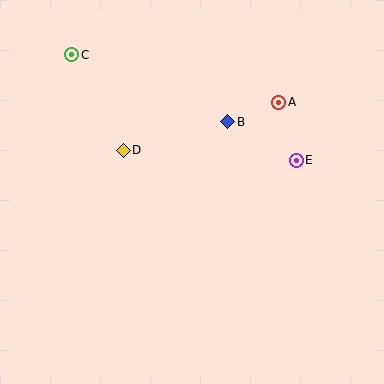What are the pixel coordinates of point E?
Point E is at (296, 160).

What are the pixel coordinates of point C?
Point C is at (72, 55).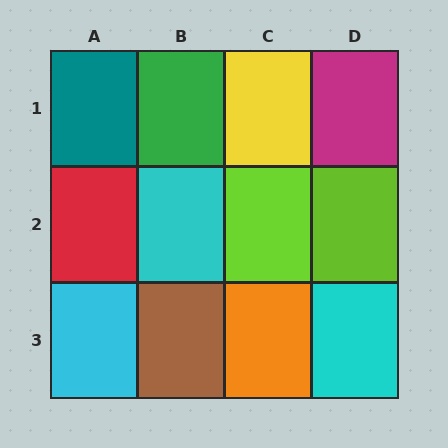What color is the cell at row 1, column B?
Green.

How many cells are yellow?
1 cell is yellow.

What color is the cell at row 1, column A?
Teal.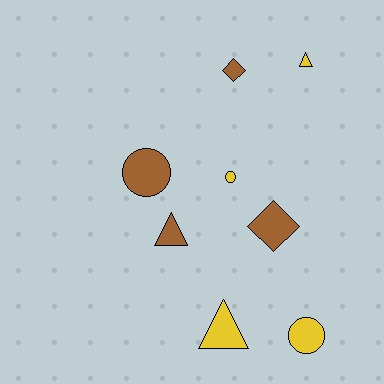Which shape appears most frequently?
Triangle, with 3 objects.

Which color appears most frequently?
Brown, with 4 objects.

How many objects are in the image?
There are 8 objects.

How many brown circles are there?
There is 1 brown circle.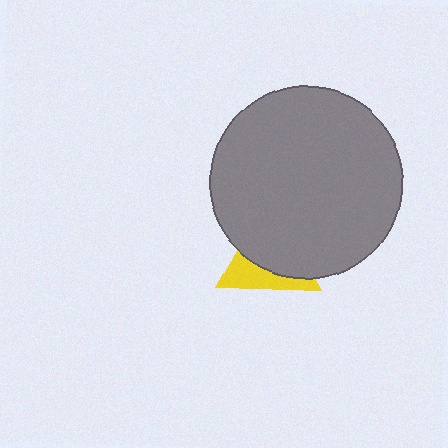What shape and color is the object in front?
The object in front is a gray circle.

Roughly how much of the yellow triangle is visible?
A small part of it is visible (roughly 37%).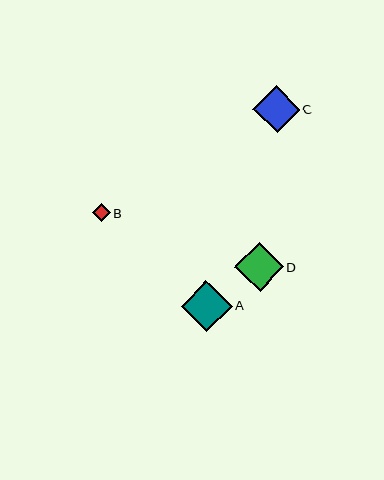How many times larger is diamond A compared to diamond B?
Diamond A is approximately 2.8 times the size of diamond B.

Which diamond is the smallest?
Diamond B is the smallest with a size of approximately 18 pixels.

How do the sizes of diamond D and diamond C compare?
Diamond D and diamond C are approximately the same size.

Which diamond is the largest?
Diamond A is the largest with a size of approximately 51 pixels.